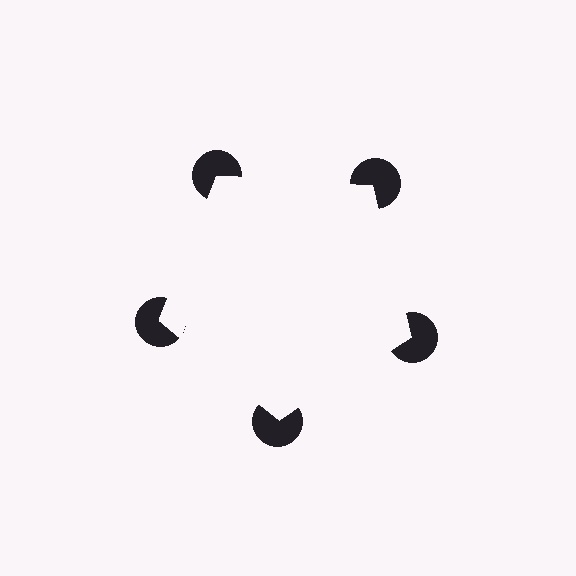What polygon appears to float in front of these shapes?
An illusory pentagon — its edges are inferred from the aligned wedge cuts in the pac-man discs, not physically drawn.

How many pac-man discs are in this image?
There are 5 — one at each vertex of the illusory pentagon.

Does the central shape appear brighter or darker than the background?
It typically appears slightly brighter than the background, even though no actual brightness change is drawn.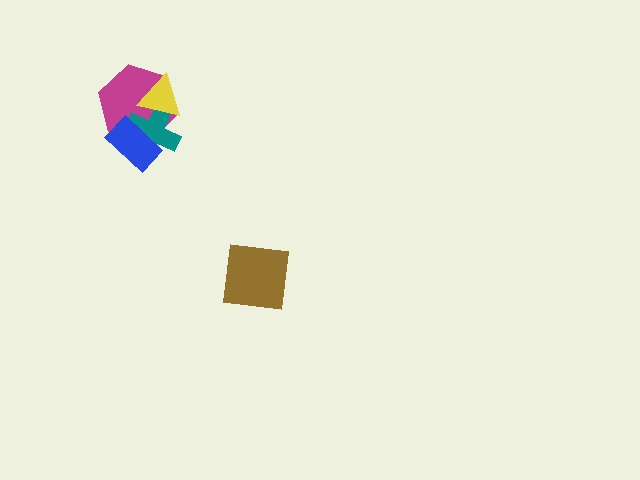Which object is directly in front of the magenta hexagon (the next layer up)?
The teal cross is directly in front of the magenta hexagon.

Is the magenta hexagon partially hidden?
Yes, it is partially covered by another shape.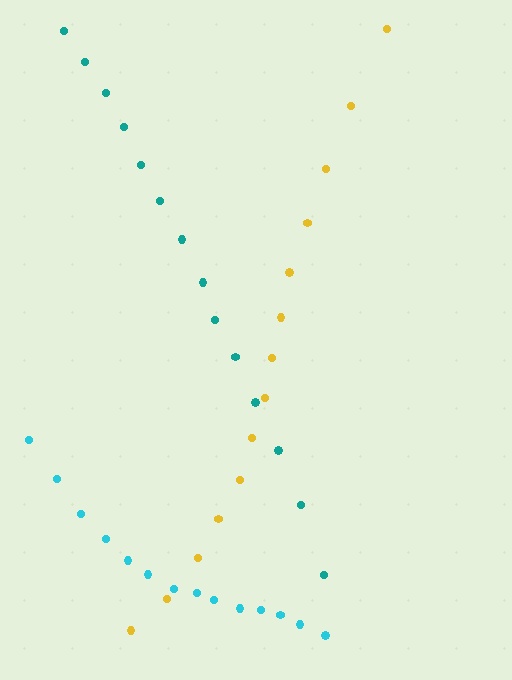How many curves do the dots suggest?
There are 3 distinct paths.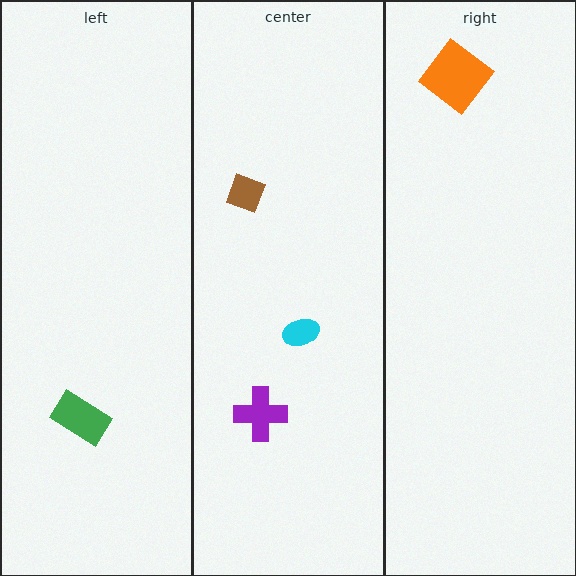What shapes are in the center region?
The brown diamond, the cyan ellipse, the purple cross.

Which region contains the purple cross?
The center region.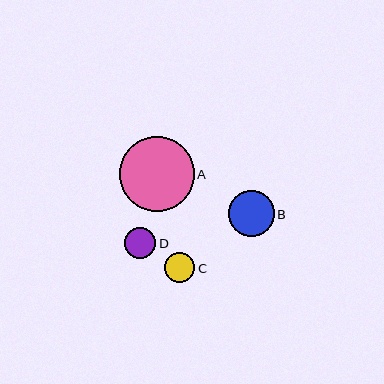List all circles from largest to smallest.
From largest to smallest: A, B, D, C.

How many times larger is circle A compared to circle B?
Circle A is approximately 1.6 times the size of circle B.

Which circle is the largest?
Circle A is the largest with a size of approximately 75 pixels.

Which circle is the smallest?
Circle C is the smallest with a size of approximately 30 pixels.